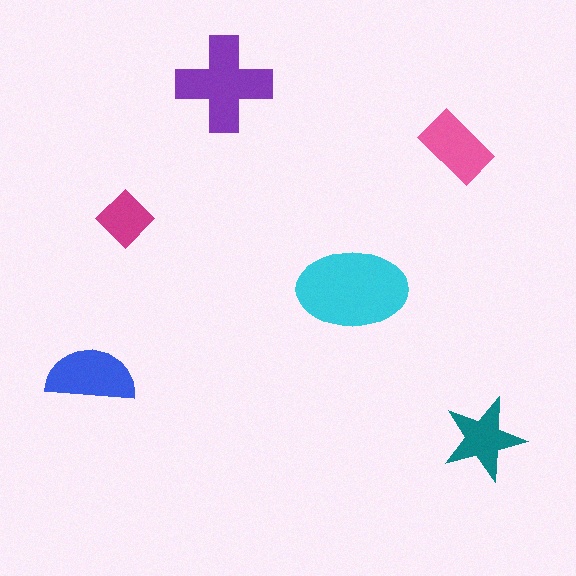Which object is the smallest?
The magenta diamond.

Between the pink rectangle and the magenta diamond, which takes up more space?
The pink rectangle.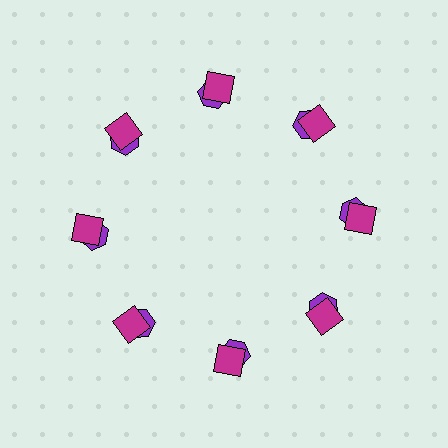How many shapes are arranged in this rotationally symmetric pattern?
There are 16 shapes, arranged in 8 groups of 2.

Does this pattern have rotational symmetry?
Yes, this pattern has 8-fold rotational symmetry. It looks the same after rotating 45 degrees around the center.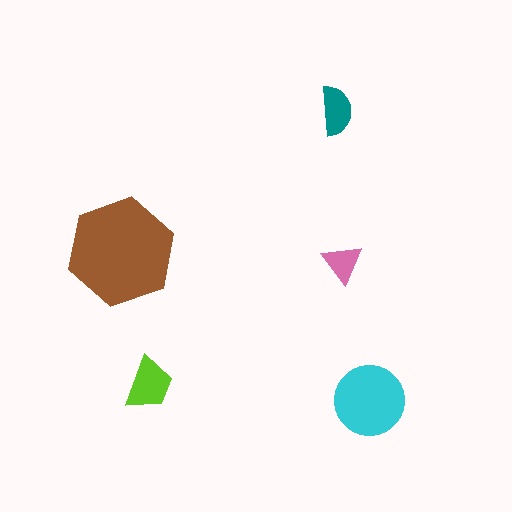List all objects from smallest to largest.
The pink triangle, the teal semicircle, the lime trapezoid, the cyan circle, the brown hexagon.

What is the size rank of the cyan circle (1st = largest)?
2nd.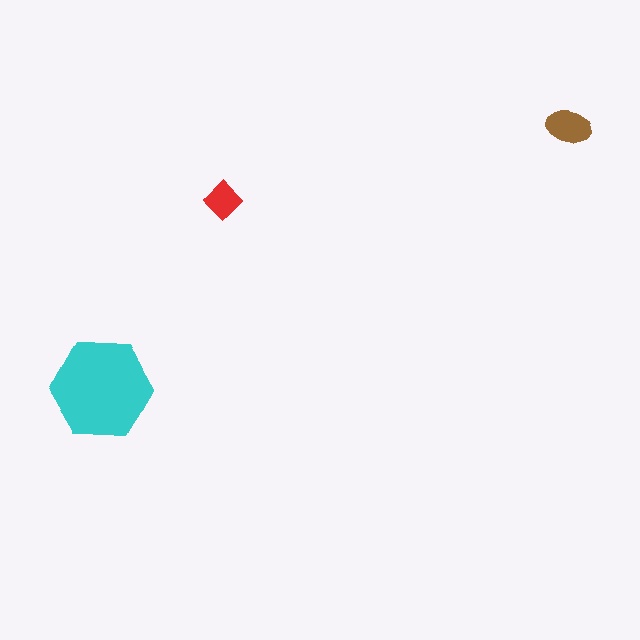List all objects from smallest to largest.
The red diamond, the brown ellipse, the cyan hexagon.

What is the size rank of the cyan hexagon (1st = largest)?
1st.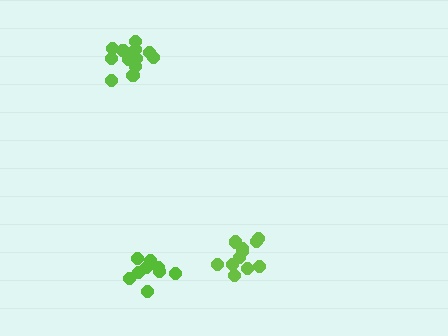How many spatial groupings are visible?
There are 3 spatial groupings.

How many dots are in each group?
Group 1: 12 dots, Group 2: 12 dots, Group 3: 9 dots (33 total).